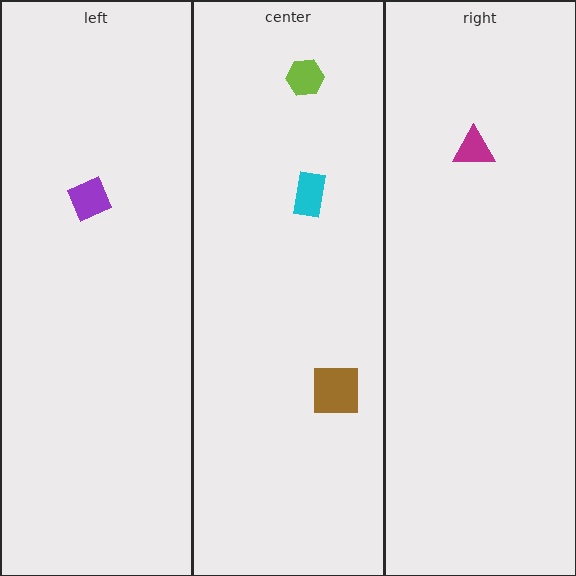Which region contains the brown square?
The center region.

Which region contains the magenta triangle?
The right region.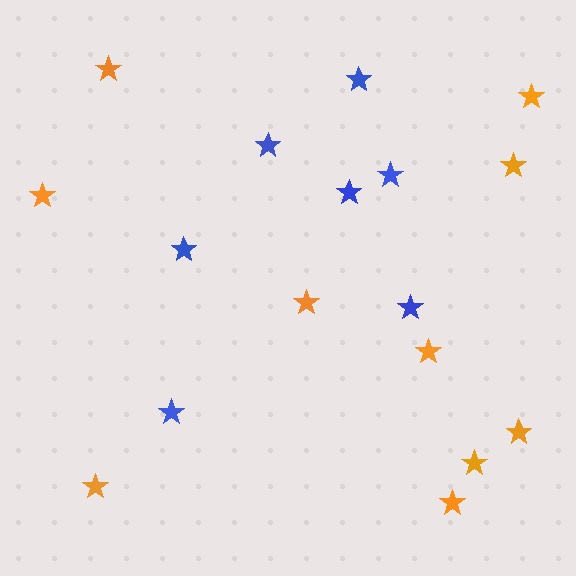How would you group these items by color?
There are 2 groups: one group of blue stars (7) and one group of orange stars (10).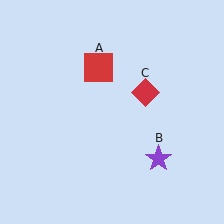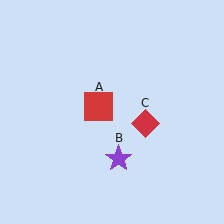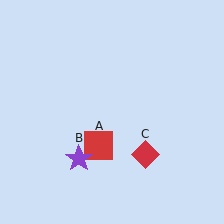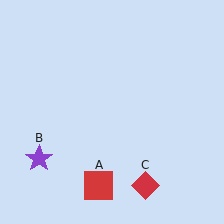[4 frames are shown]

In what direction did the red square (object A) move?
The red square (object A) moved down.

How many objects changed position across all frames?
3 objects changed position: red square (object A), purple star (object B), red diamond (object C).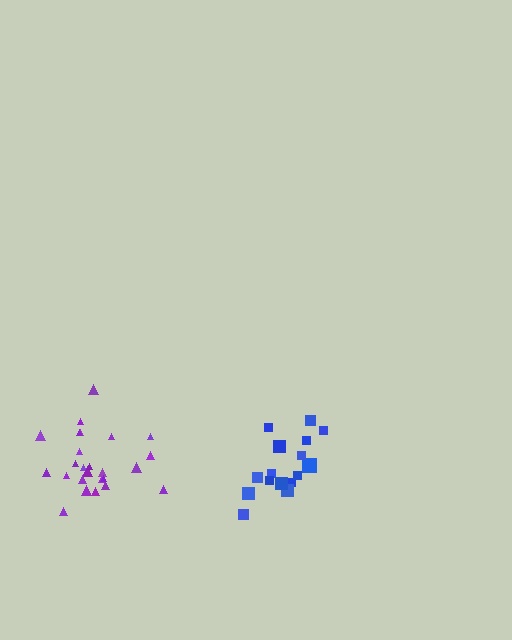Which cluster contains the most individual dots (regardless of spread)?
Purple (25).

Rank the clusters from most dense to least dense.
blue, purple.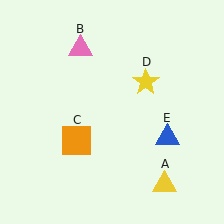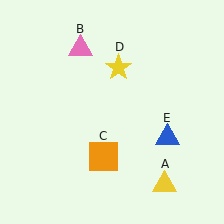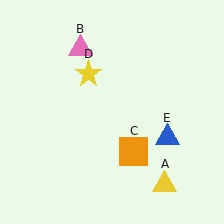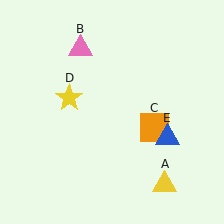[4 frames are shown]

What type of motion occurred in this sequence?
The orange square (object C), yellow star (object D) rotated counterclockwise around the center of the scene.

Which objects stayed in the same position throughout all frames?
Yellow triangle (object A) and pink triangle (object B) and blue triangle (object E) remained stationary.